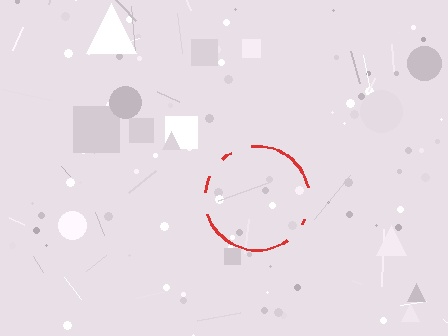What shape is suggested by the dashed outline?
The dashed outline suggests a circle.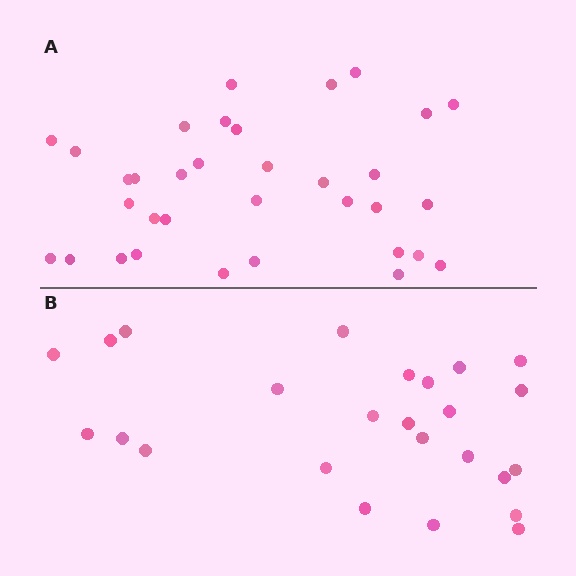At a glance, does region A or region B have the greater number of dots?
Region A (the top region) has more dots.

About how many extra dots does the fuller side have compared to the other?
Region A has roughly 8 or so more dots than region B.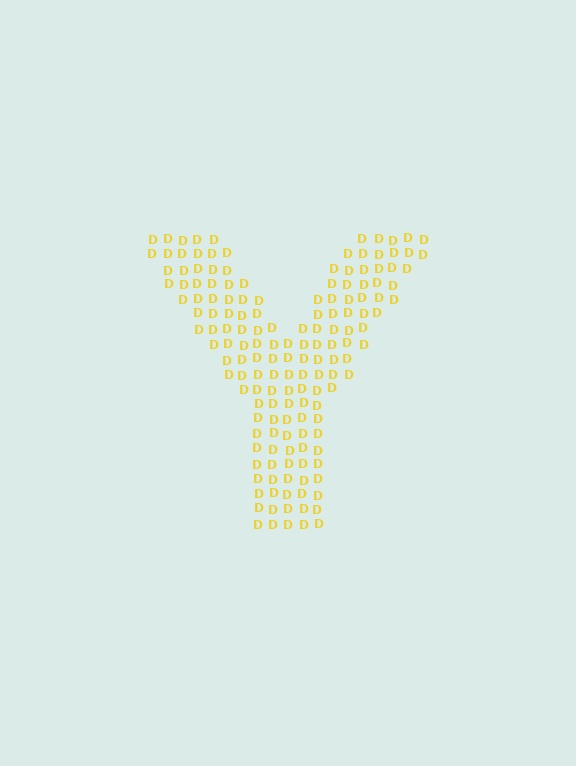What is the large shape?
The large shape is the letter Y.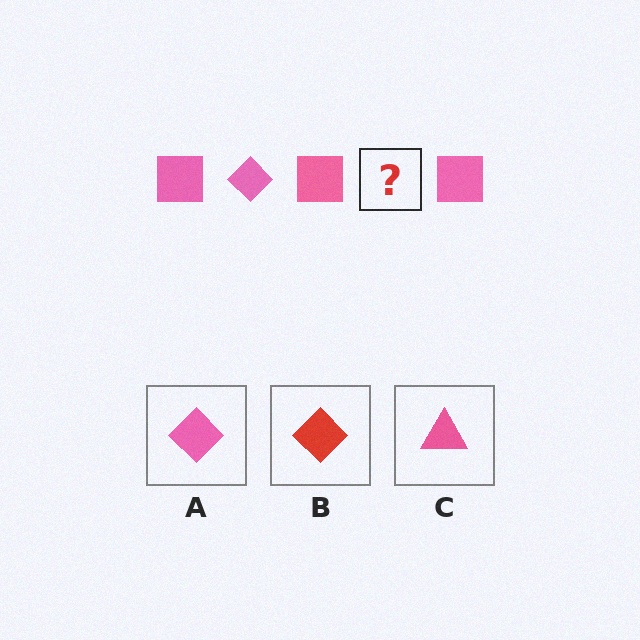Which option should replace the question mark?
Option A.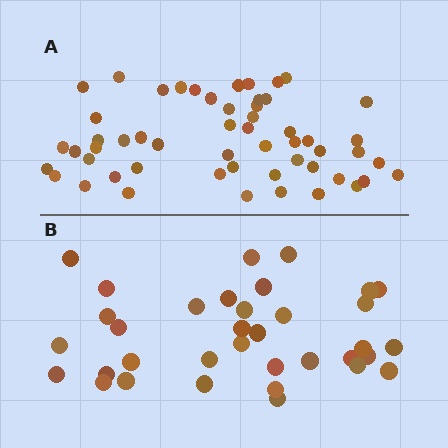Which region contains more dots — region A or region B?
Region A (the top region) has more dots.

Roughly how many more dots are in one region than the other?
Region A has approximately 20 more dots than region B.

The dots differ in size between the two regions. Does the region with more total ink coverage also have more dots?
No. Region B has more total ink coverage because its dots are larger, but region A actually contains more individual dots. Total area can be misleading — the number of items is what matters here.